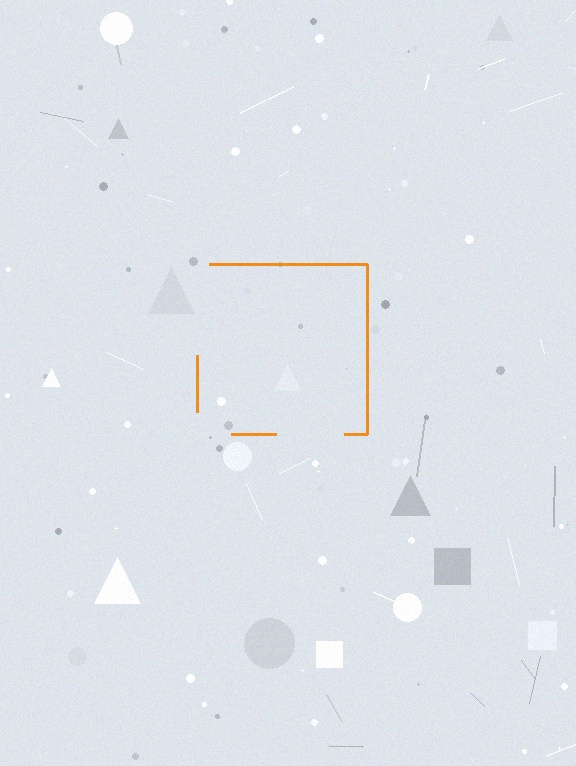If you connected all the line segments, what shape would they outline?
They would outline a square.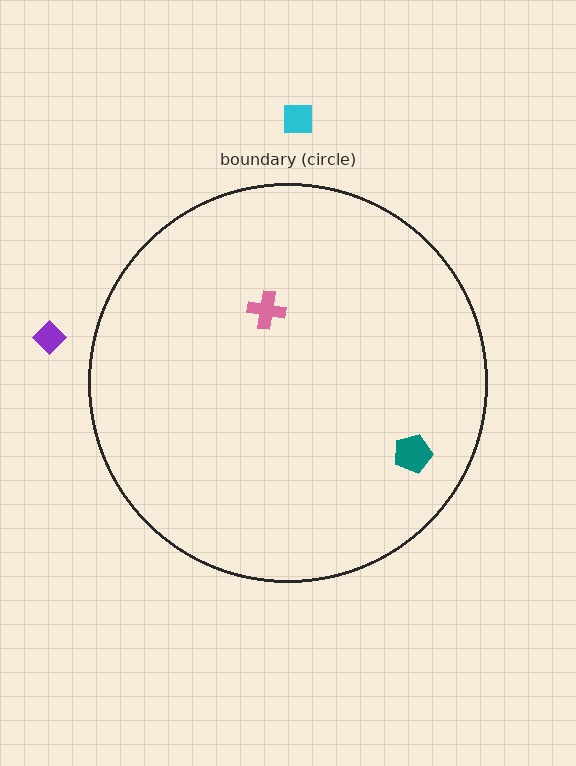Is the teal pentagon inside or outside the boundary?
Inside.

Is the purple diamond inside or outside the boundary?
Outside.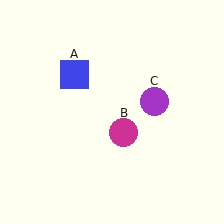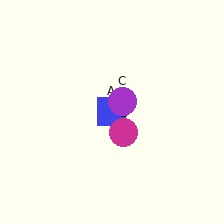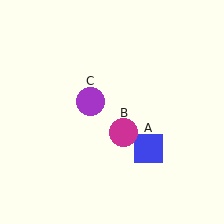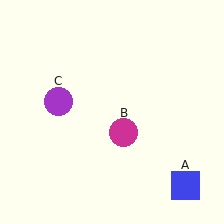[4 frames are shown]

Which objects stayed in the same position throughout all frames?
Magenta circle (object B) remained stationary.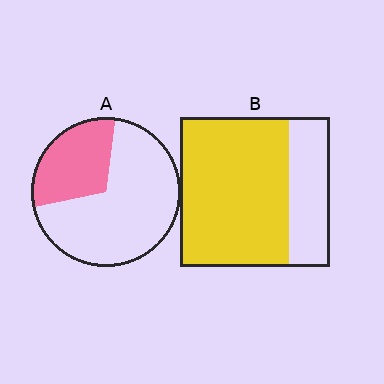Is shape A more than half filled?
No.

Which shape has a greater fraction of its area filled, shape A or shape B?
Shape B.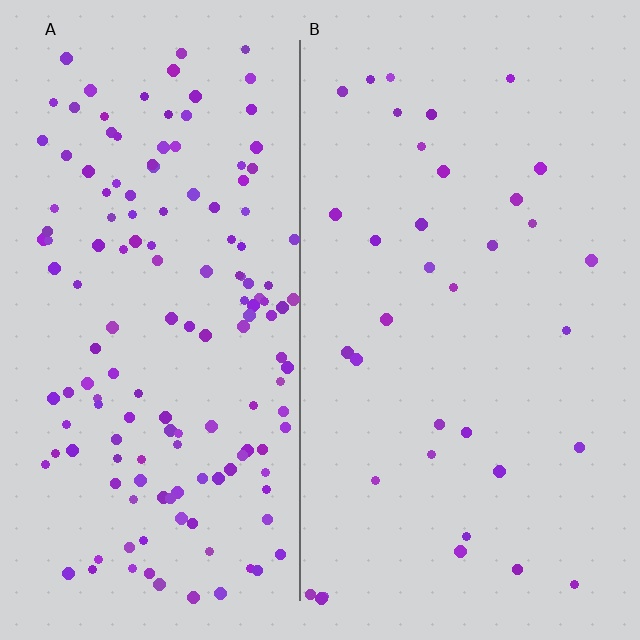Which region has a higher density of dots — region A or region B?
A (the left).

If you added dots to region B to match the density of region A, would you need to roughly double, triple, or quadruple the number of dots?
Approximately quadruple.